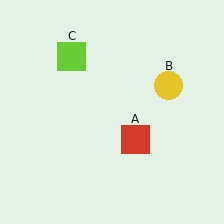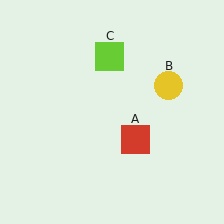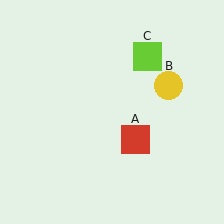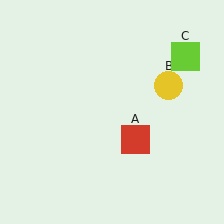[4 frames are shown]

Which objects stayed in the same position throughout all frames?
Red square (object A) and yellow circle (object B) remained stationary.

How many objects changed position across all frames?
1 object changed position: lime square (object C).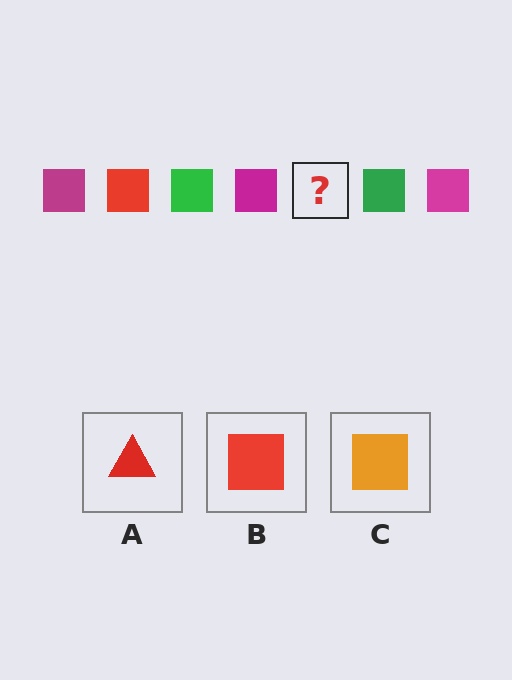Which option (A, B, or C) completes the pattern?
B.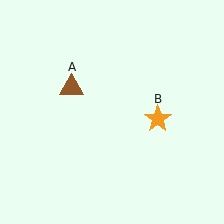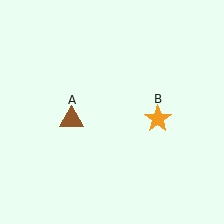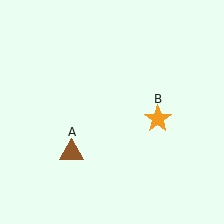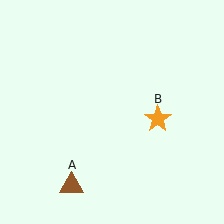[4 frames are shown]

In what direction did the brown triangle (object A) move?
The brown triangle (object A) moved down.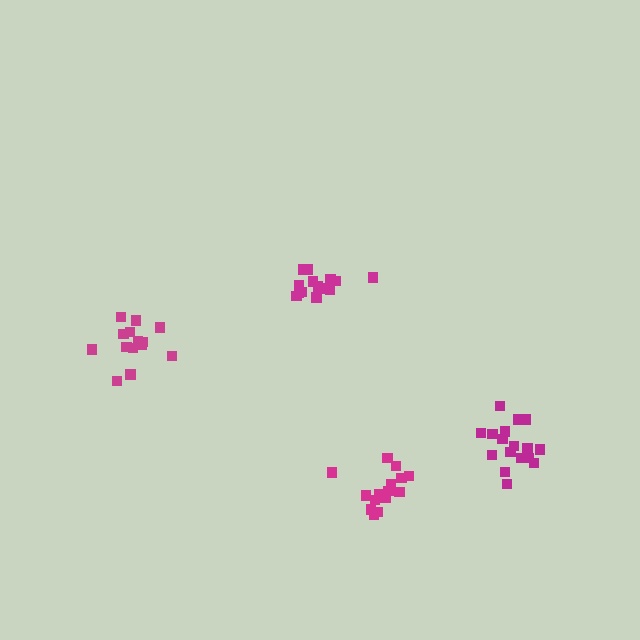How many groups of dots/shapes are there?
There are 4 groups.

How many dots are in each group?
Group 1: 14 dots, Group 2: 15 dots, Group 3: 14 dots, Group 4: 17 dots (60 total).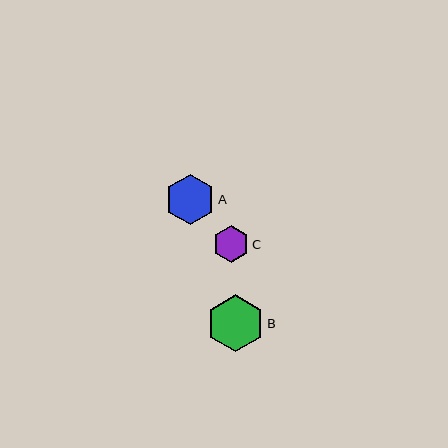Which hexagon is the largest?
Hexagon B is the largest with a size of approximately 57 pixels.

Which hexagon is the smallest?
Hexagon C is the smallest with a size of approximately 36 pixels.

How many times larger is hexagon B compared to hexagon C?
Hexagon B is approximately 1.6 times the size of hexagon C.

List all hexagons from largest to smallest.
From largest to smallest: B, A, C.